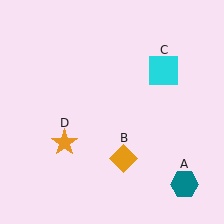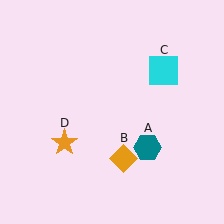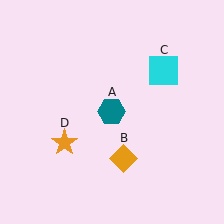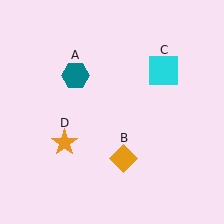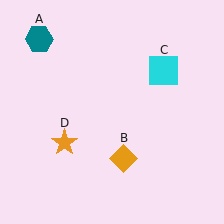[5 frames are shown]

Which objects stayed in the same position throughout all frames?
Orange diamond (object B) and cyan square (object C) and orange star (object D) remained stationary.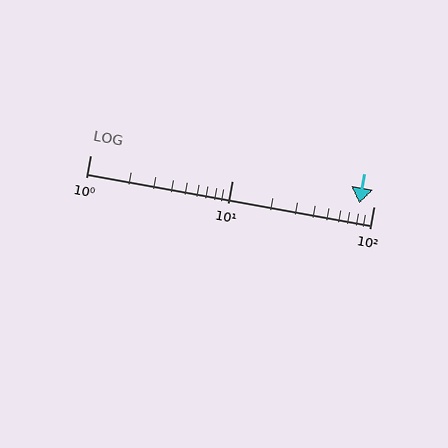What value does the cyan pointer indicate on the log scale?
The pointer indicates approximately 79.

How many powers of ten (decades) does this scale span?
The scale spans 2 decades, from 1 to 100.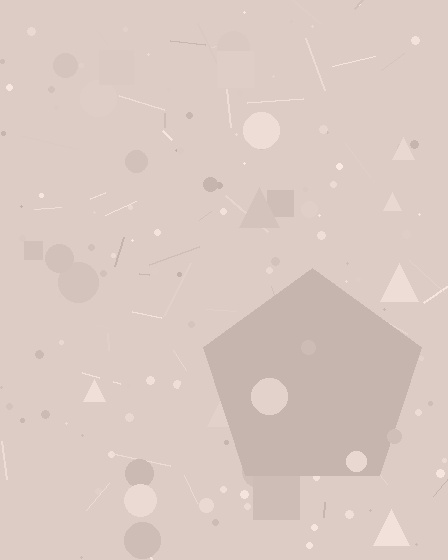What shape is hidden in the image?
A pentagon is hidden in the image.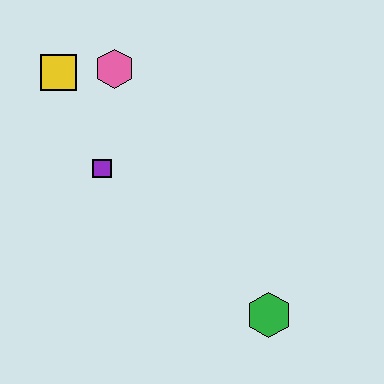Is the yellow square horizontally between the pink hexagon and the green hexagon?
No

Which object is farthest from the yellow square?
The green hexagon is farthest from the yellow square.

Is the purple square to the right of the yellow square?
Yes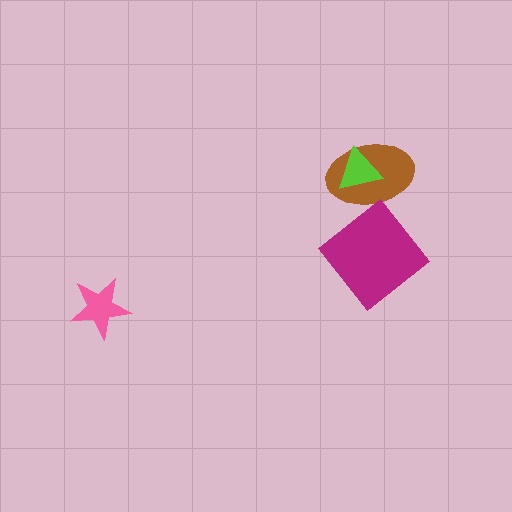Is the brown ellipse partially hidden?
Yes, it is partially covered by another shape.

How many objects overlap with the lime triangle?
1 object overlaps with the lime triangle.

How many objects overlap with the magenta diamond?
0 objects overlap with the magenta diamond.